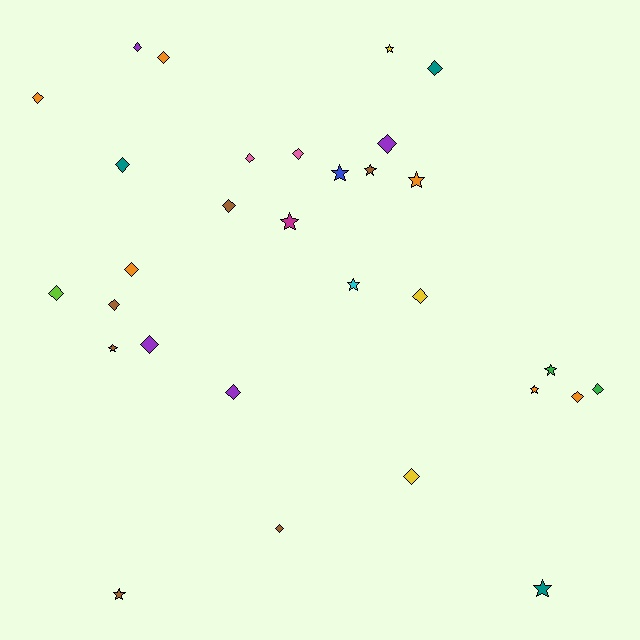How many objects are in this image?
There are 30 objects.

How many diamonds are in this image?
There are 19 diamonds.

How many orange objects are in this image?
There are 6 orange objects.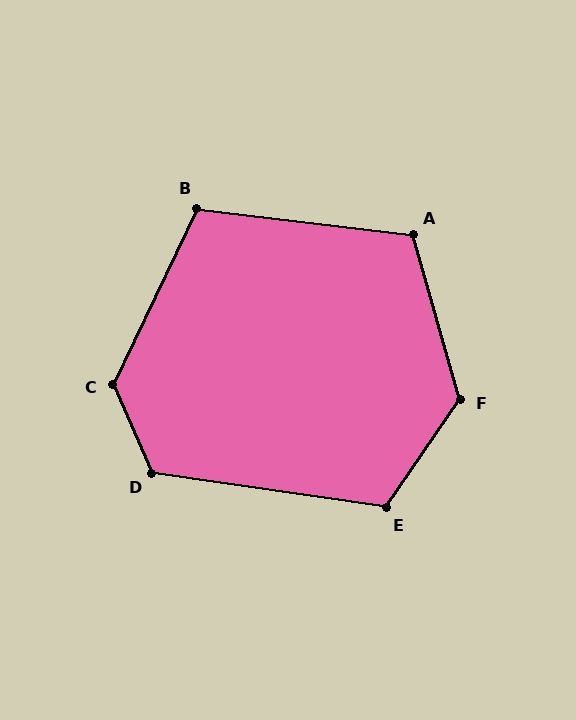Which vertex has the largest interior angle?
C, at approximately 131 degrees.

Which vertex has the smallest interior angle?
B, at approximately 108 degrees.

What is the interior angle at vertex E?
Approximately 116 degrees (obtuse).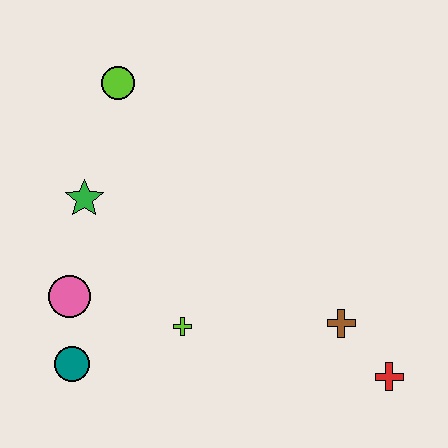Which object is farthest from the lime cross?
The lime circle is farthest from the lime cross.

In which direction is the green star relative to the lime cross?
The green star is above the lime cross.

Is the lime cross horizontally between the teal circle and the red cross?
Yes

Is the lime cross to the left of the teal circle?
No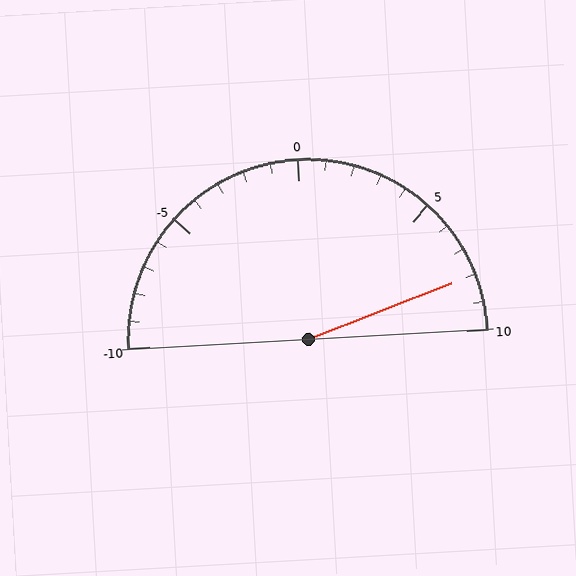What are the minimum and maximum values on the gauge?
The gauge ranges from -10 to 10.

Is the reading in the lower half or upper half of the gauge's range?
The reading is in the upper half of the range (-10 to 10).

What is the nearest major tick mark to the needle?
The nearest major tick mark is 10.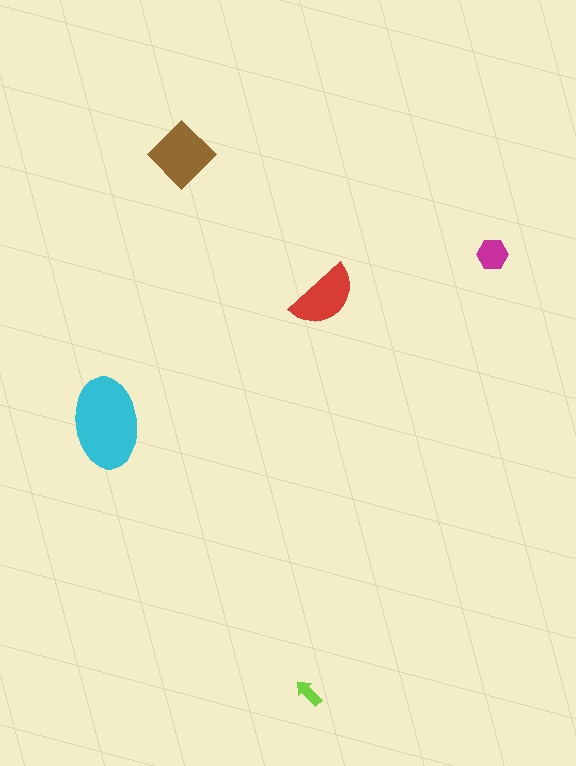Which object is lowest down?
The lime arrow is bottommost.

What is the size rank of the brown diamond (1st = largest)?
2nd.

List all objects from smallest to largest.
The lime arrow, the magenta hexagon, the red semicircle, the brown diamond, the cyan ellipse.